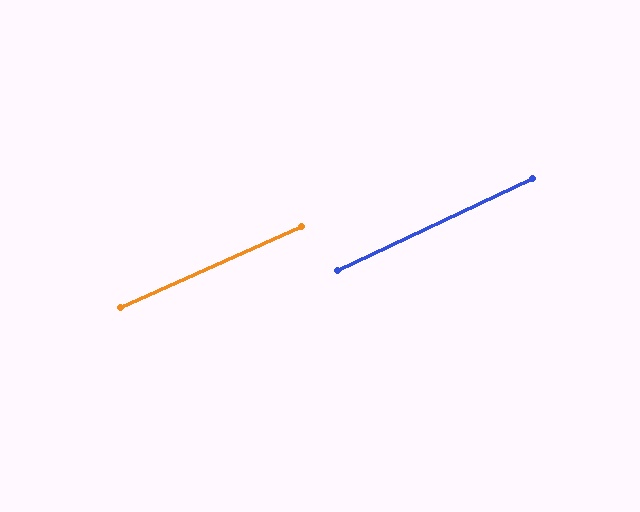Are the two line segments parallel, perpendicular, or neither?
Parallel — their directions differ by only 1.0°.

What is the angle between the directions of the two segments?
Approximately 1 degree.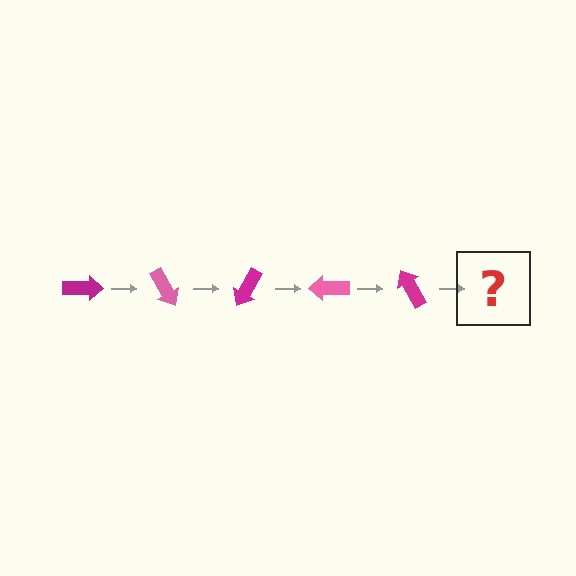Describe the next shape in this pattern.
It should be a pink arrow, rotated 300 degrees from the start.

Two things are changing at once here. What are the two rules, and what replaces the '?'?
The two rules are that it rotates 60 degrees each step and the color cycles through magenta and pink. The '?' should be a pink arrow, rotated 300 degrees from the start.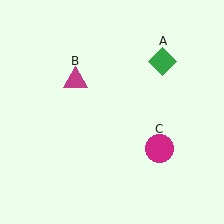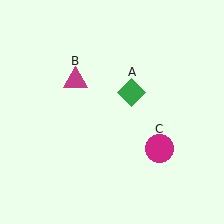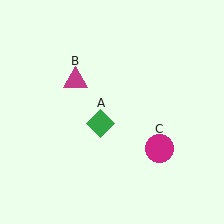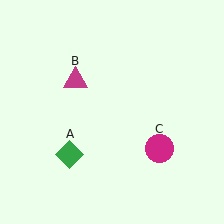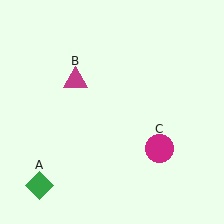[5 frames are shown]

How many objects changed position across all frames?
1 object changed position: green diamond (object A).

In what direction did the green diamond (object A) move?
The green diamond (object A) moved down and to the left.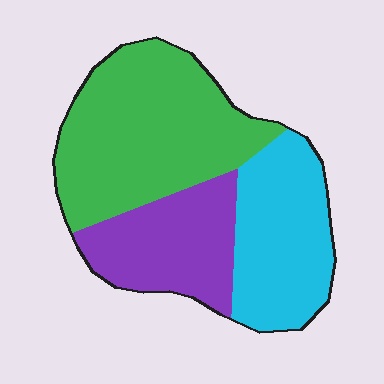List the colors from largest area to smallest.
From largest to smallest: green, cyan, purple.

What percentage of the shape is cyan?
Cyan covers around 30% of the shape.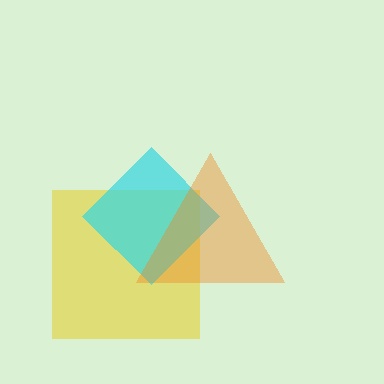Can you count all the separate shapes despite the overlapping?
Yes, there are 3 separate shapes.